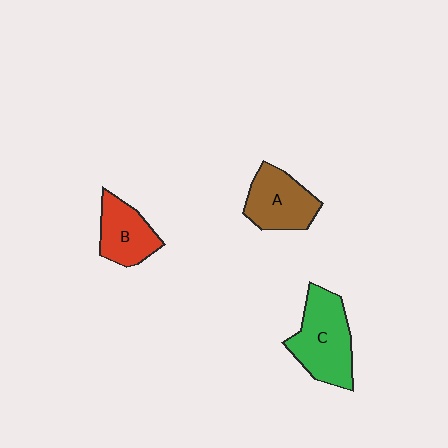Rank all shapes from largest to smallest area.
From largest to smallest: C (green), A (brown), B (red).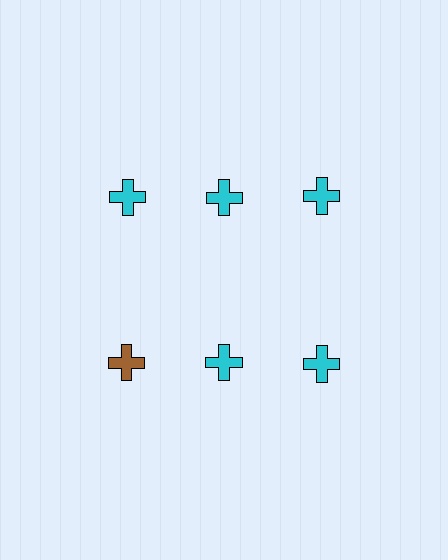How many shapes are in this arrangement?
There are 6 shapes arranged in a grid pattern.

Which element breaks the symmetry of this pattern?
The brown cross in the second row, leftmost column breaks the symmetry. All other shapes are cyan crosses.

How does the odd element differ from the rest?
It has a different color: brown instead of cyan.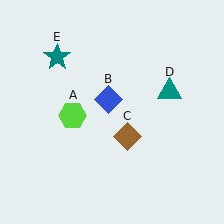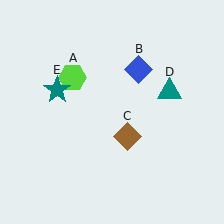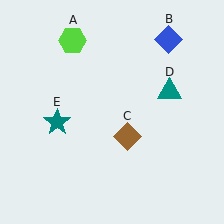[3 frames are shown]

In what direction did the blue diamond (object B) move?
The blue diamond (object B) moved up and to the right.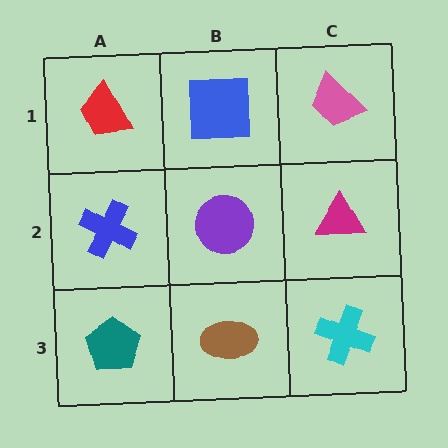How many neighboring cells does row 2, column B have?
4.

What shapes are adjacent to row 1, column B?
A purple circle (row 2, column B), a red trapezoid (row 1, column A), a pink trapezoid (row 1, column C).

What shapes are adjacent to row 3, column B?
A purple circle (row 2, column B), a teal pentagon (row 3, column A), a cyan cross (row 3, column C).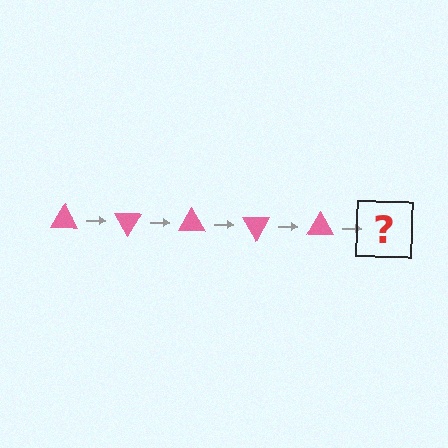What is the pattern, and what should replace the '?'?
The pattern is that the triangle rotates 60 degrees each step. The '?' should be a pink triangle rotated 300 degrees.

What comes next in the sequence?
The next element should be a pink triangle rotated 300 degrees.